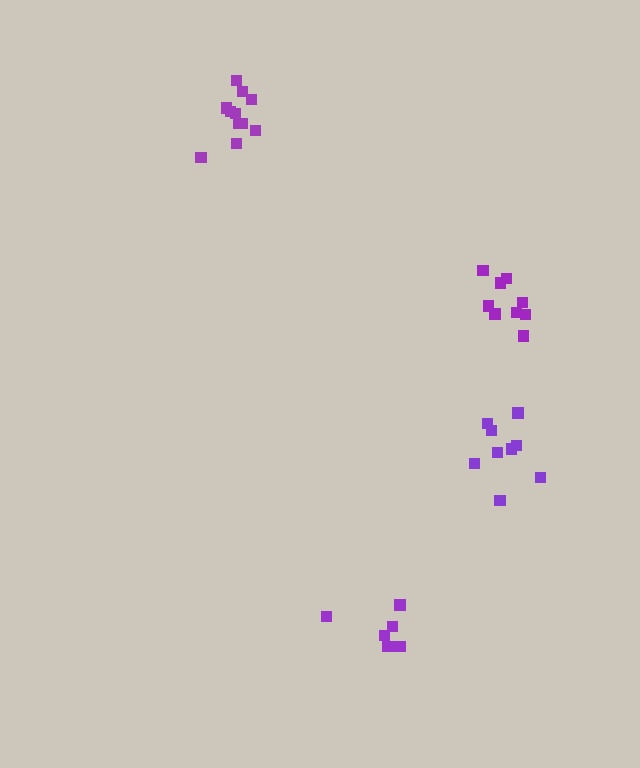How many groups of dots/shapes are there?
There are 4 groups.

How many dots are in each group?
Group 1: 9 dots, Group 2: 11 dots, Group 3: 6 dots, Group 4: 9 dots (35 total).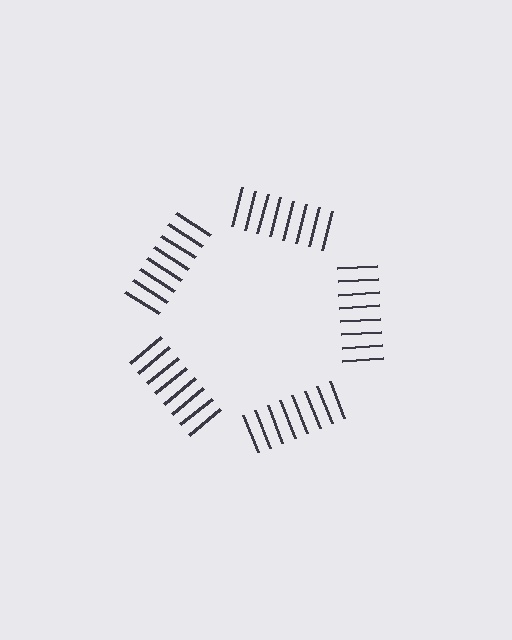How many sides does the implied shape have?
5 sides — the line-ends trace a pentagon.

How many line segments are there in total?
40 — 8 along each of the 5 edges.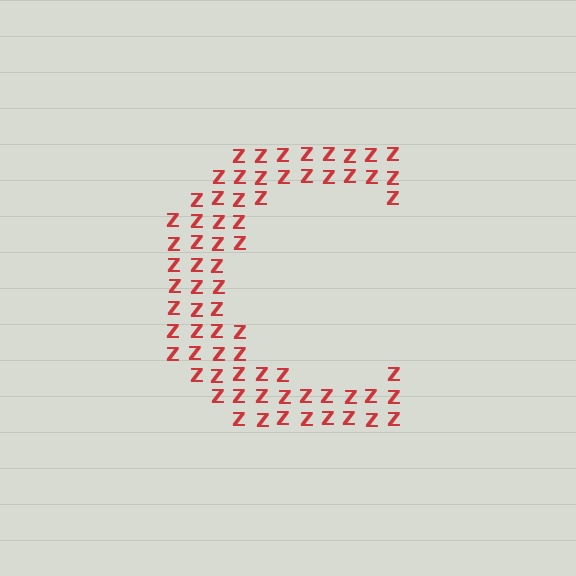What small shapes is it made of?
It is made of small letter Z's.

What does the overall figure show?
The overall figure shows the letter C.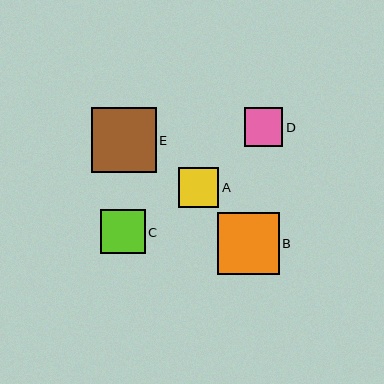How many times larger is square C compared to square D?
Square C is approximately 1.1 times the size of square D.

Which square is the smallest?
Square D is the smallest with a size of approximately 38 pixels.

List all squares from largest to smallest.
From largest to smallest: E, B, C, A, D.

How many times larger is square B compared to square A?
Square B is approximately 1.6 times the size of square A.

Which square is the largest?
Square E is the largest with a size of approximately 65 pixels.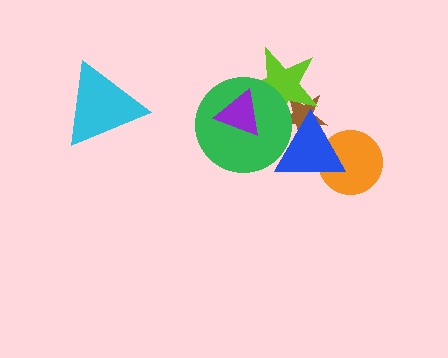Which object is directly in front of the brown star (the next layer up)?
The lime star is directly in front of the brown star.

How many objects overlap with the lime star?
4 objects overlap with the lime star.